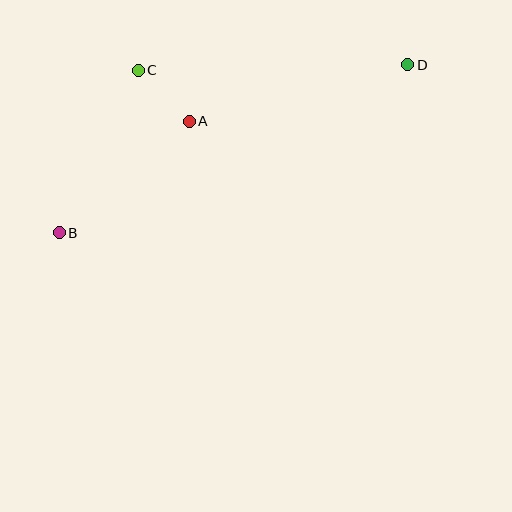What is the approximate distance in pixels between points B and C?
The distance between B and C is approximately 181 pixels.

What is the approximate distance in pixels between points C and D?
The distance between C and D is approximately 269 pixels.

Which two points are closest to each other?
Points A and C are closest to each other.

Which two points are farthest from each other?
Points B and D are farthest from each other.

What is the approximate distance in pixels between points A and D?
The distance between A and D is approximately 225 pixels.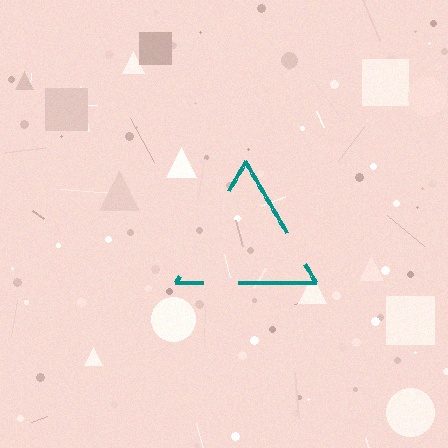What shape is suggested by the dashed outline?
The dashed outline suggests a triangle.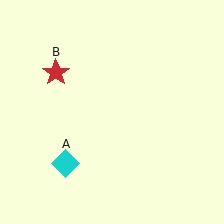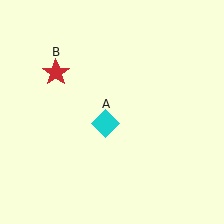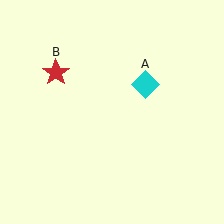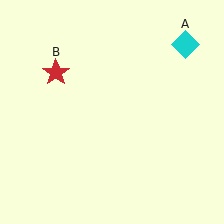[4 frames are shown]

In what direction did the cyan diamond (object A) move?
The cyan diamond (object A) moved up and to the right.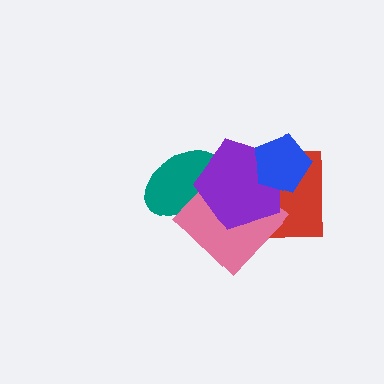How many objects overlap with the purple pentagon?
4 objects overlap with the purple pentagon.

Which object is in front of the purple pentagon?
The blue pentagon is in front of the purple pentagon.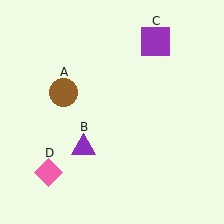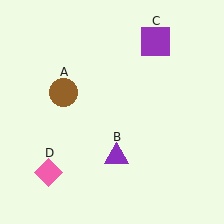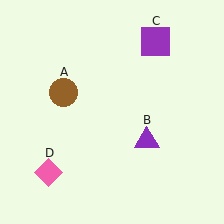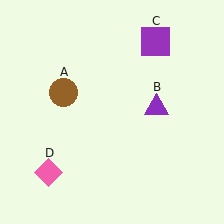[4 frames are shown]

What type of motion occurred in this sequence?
The purple triangle (object B) rotated counterclockwise around the center of the scene.